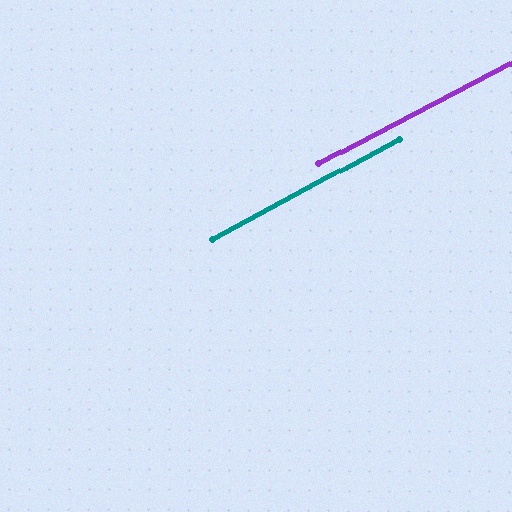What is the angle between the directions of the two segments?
Approximately 1 degree.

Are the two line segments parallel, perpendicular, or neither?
Parallel — their directions differ by only 0.7°.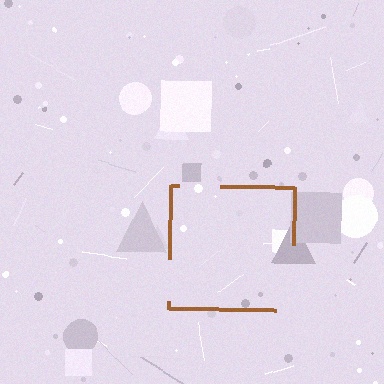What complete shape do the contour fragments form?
The contour fragments form a square.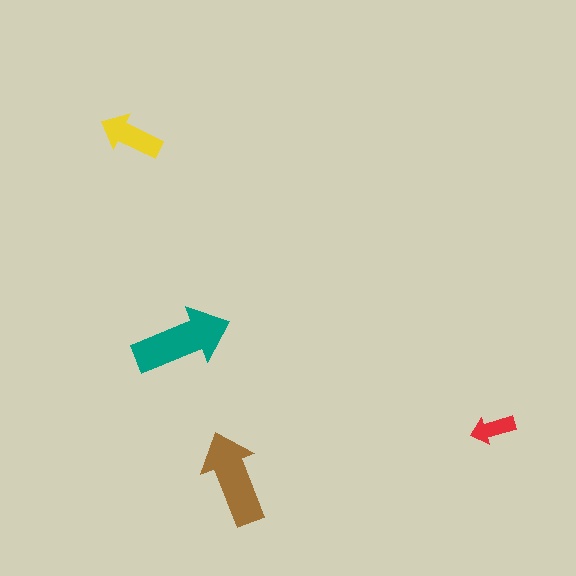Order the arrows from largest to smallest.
the teal one, the brown one, the yellow one, the red one.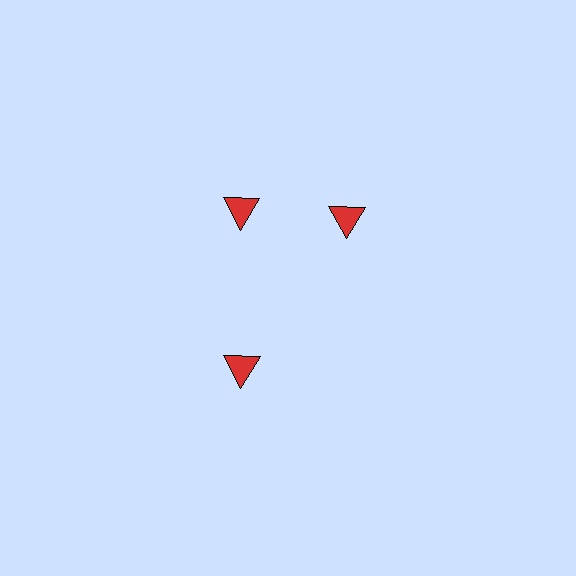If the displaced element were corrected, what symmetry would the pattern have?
It would have 3-fold rotational symmetry — the pattern would map onto itself every 120 degrees.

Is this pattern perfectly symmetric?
No. The 3 red triangles are arranged in a ring, but one element near the 3 o'clock position is rotated out of alignment along the ring, breaking the 3-fold rotational symmetry.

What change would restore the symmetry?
The symmetry would be restored by rotating it back into even spacing with its neighbors so that all 3 triangles sit at equal angles and equal distance from the center.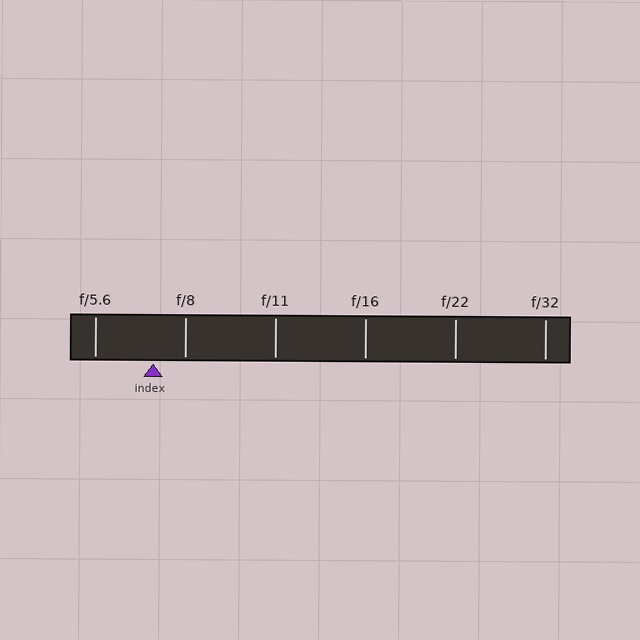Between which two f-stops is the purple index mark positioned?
The index mark is between f/5.6 and f/8.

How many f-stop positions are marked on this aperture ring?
There are 6 f-stop positions marked.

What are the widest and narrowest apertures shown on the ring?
The widest aperture shown is f/5.6 and the narrowest is f/32.